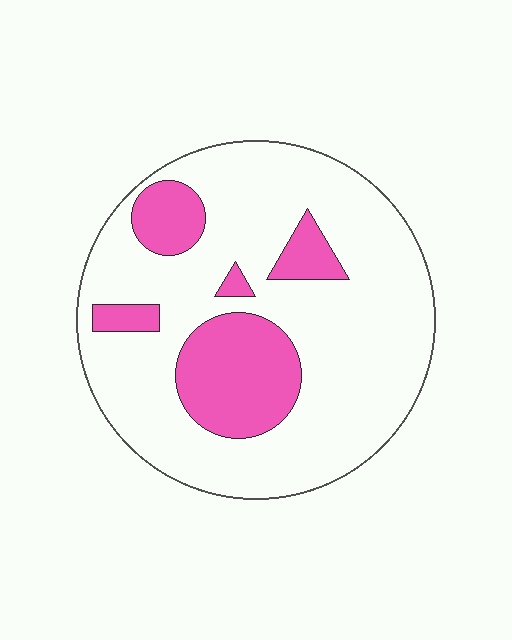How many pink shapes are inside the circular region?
5.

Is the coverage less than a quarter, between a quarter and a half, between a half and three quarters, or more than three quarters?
Less than a quarter.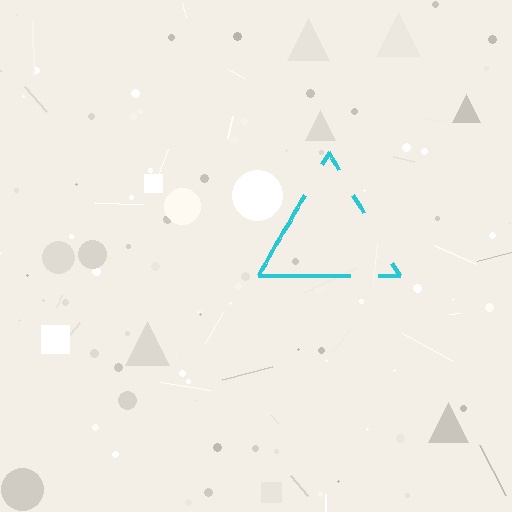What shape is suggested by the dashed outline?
The dashed outline suggests a triangle.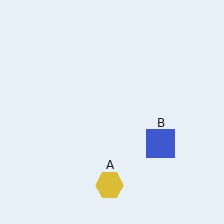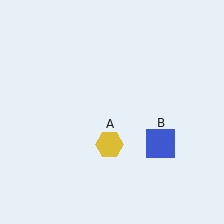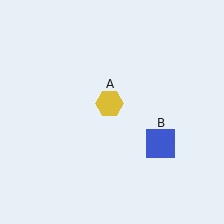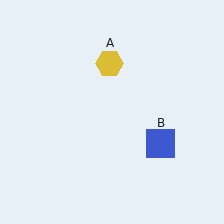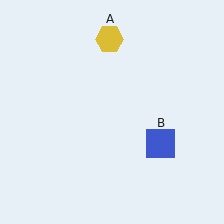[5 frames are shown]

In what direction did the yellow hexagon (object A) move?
The yellow hexagon (object A) moved up.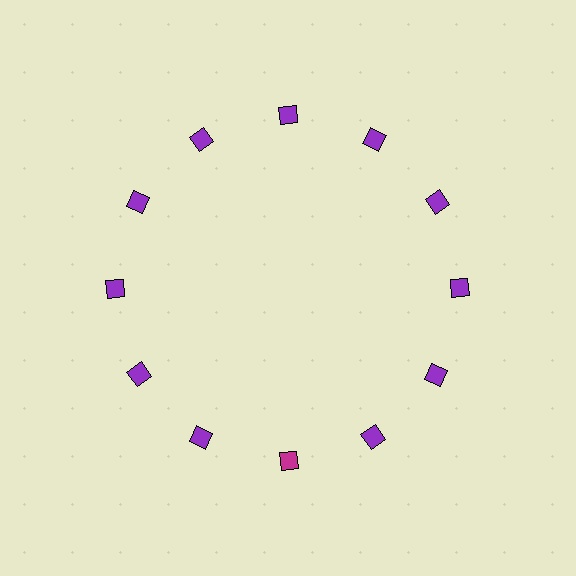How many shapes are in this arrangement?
There are 12 shapes arranged in a ring pattern.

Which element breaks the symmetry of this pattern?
The magenta diamond at roughly the 6 o'clock position breaks the symmetry. All other shapes are purple diamonds.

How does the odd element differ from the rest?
It has a different color: magenta instead of purple.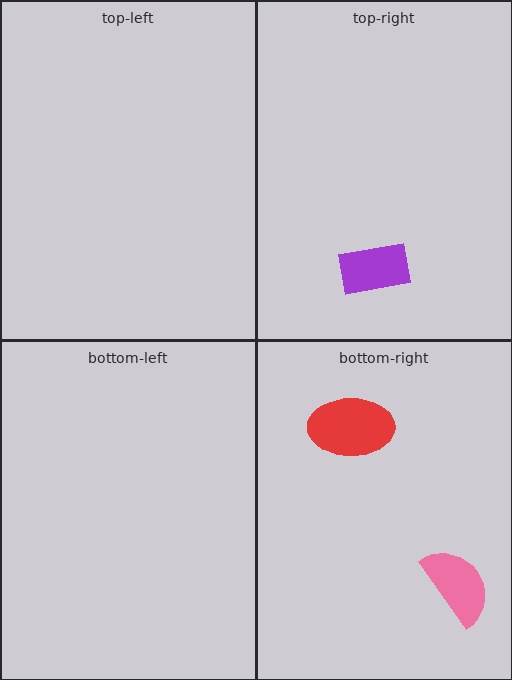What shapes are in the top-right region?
The purple rectangle.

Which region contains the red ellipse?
The bottom-right region.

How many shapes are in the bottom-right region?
2.